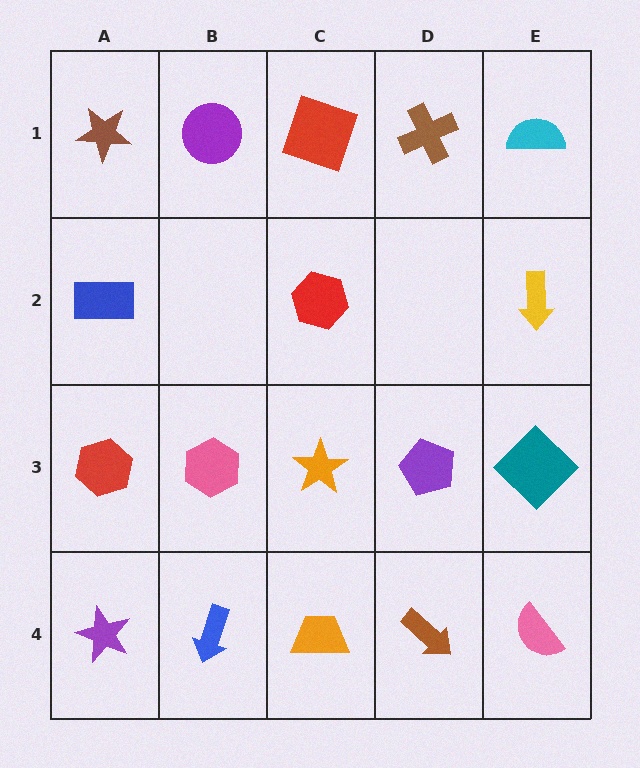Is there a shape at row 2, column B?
No, that cell is empty.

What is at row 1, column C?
A red square.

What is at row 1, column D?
A brown cross.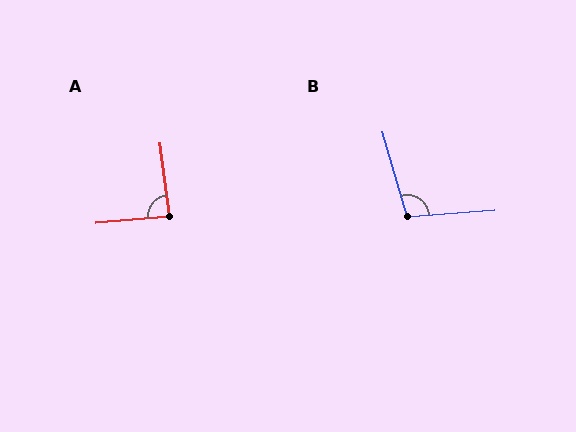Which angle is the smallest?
A, at approximately 88 degrees.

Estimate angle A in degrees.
Approximately 88 degrees.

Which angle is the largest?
B, at approximately 102 degrees.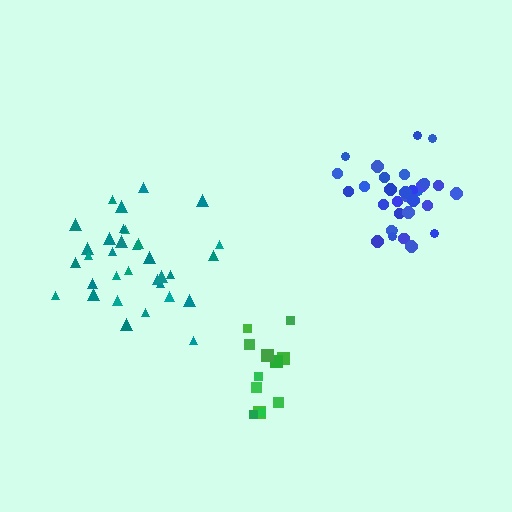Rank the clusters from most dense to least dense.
blue, teal, green.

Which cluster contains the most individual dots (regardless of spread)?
Teal (33).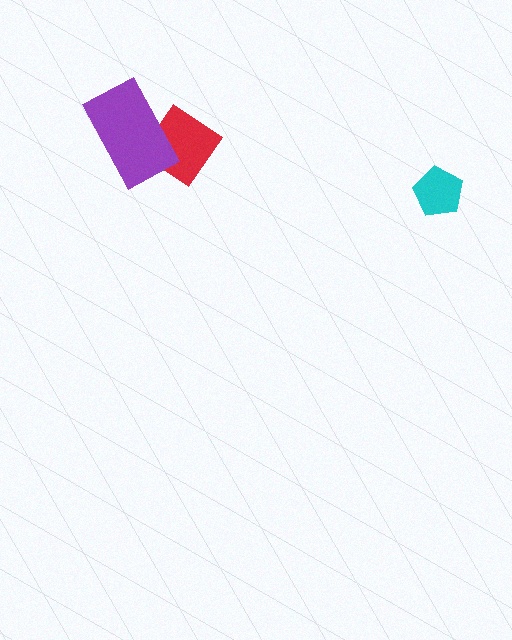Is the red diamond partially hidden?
Yes, it is partially covered by another shape.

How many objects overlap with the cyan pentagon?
0 objects overlap with the cyan pentagon.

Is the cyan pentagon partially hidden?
No, no other shape covers it.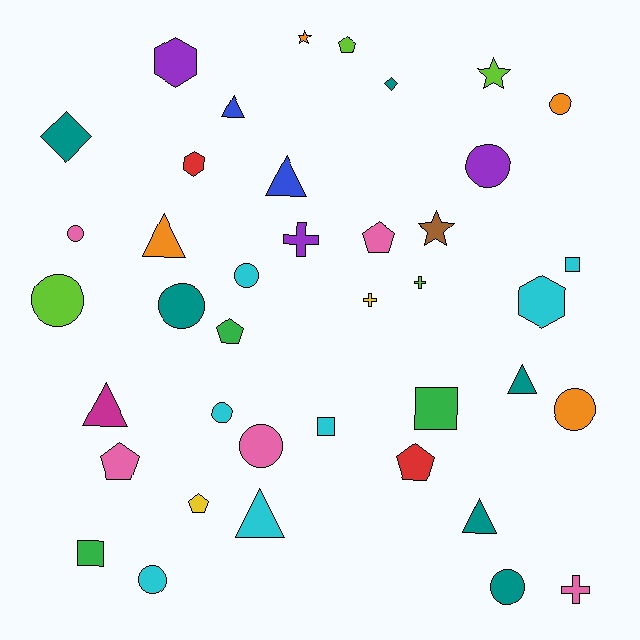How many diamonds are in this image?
There are 2 diamonds.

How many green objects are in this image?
There are 3 green objects.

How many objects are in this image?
There are 40 objects.